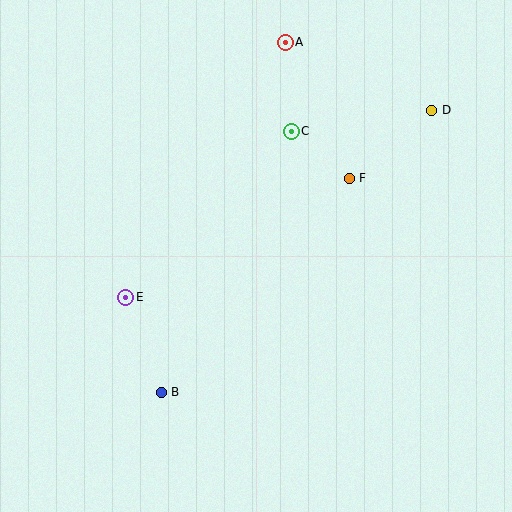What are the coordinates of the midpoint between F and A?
The midpoint between F and A is at (317, 110).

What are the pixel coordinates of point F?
Point F is at (349, 178).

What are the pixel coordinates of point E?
Point E is at (126, 297).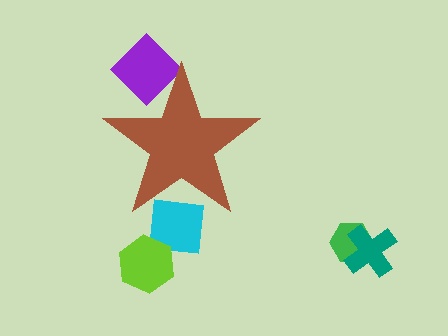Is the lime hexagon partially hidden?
No, the lime hexagon is fully visible.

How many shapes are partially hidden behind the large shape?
2 shapes are partially hidden.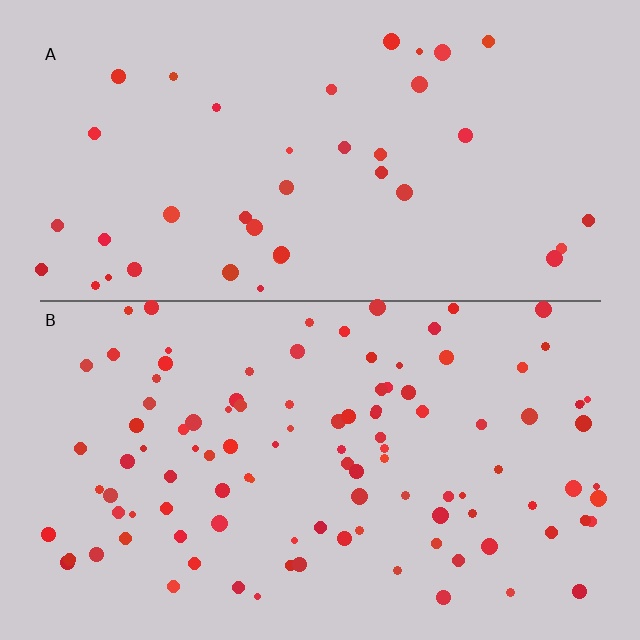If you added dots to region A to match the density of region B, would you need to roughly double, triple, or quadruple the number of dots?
Approximately triple.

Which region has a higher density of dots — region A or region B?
B (the bottom).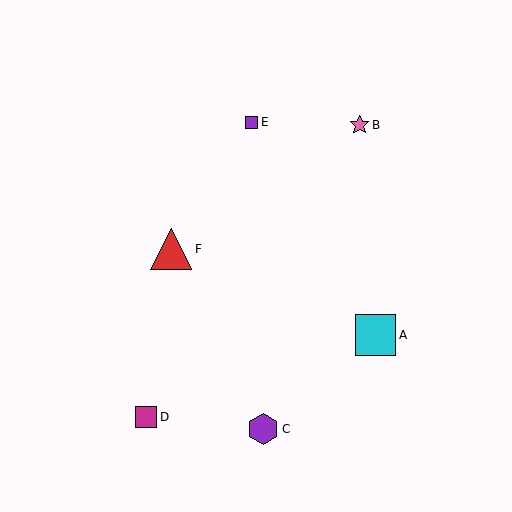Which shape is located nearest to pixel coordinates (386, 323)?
The cyan square (labeled A) at (376, 335) is nearest to that location.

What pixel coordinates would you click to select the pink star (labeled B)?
Click at (359, 125) to select the pink star B.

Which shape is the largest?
The red triangle (labeled F) is the largest.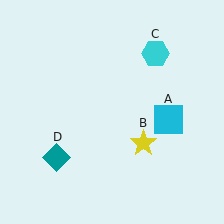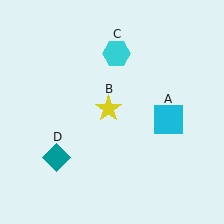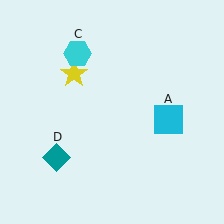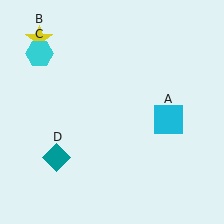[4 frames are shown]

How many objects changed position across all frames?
2 objects changed position: yellow star (object B), cyan hexagon (object C).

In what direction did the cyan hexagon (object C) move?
The cyan hexagon (object C) moved left.